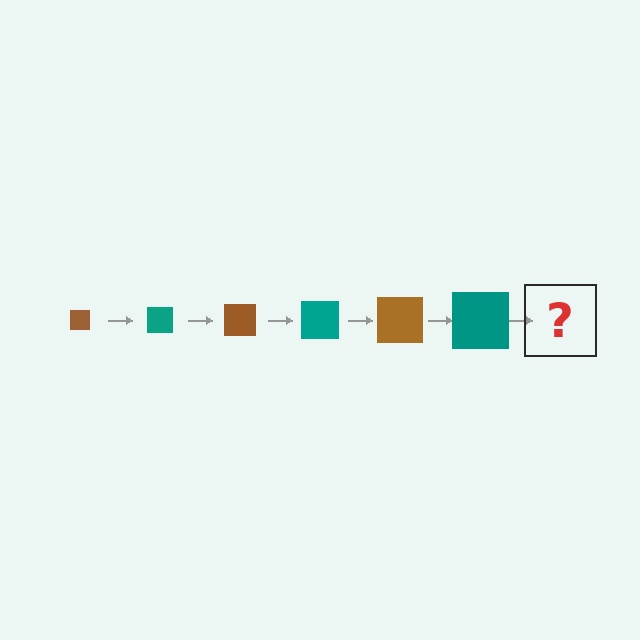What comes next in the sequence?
The next element should be a brown square, larger than the previous one.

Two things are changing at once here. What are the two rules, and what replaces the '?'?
The two rules are that the square grows larger each step and the color cycles through brown and teal. The '?' should be a brown square, larger than the previous one.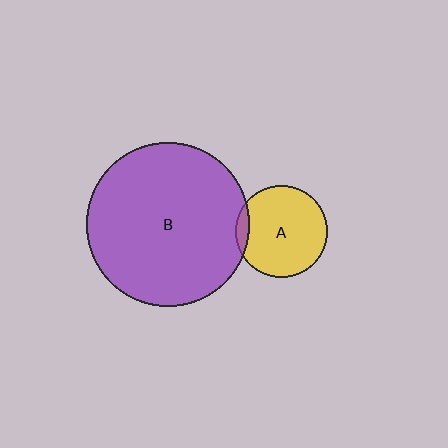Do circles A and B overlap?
Yes.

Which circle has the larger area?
Circle B (purple).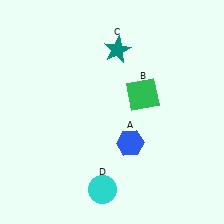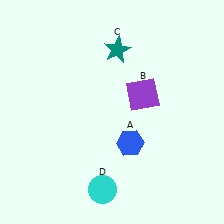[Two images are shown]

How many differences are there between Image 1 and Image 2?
There is 1 difference between the two images.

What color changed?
The square (B) changed from green in Image 1 to purple in Image 2.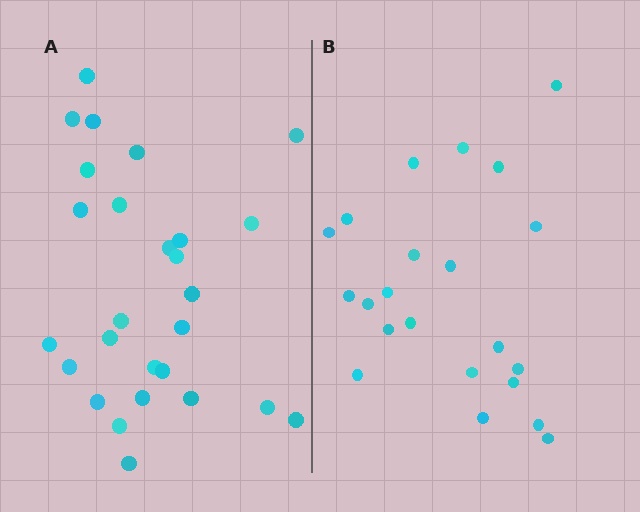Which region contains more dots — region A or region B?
Region A (the left region) has more dots.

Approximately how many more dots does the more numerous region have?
Region A has about 5 more dots than region B.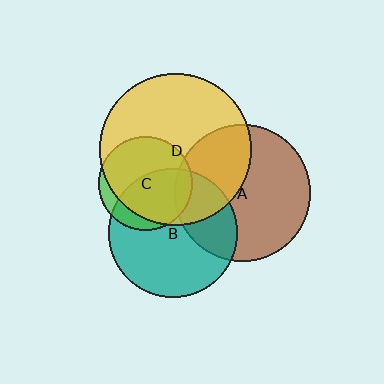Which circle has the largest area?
Circle D (yellow).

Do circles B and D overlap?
Yes.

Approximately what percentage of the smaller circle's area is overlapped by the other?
Approximately 35%.